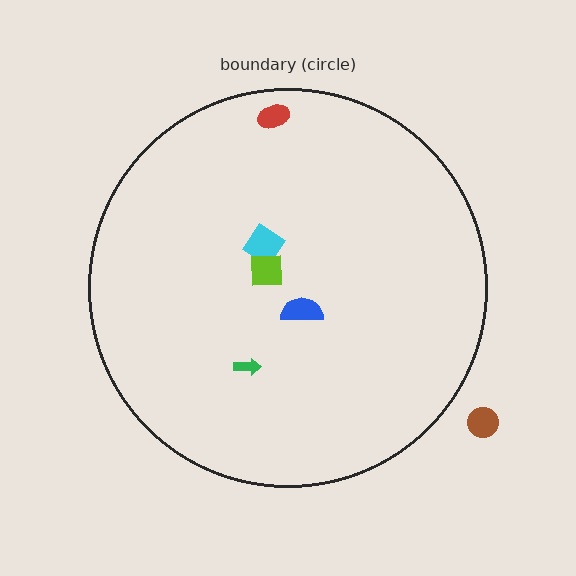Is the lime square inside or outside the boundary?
Inside.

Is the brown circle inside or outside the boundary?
Outside.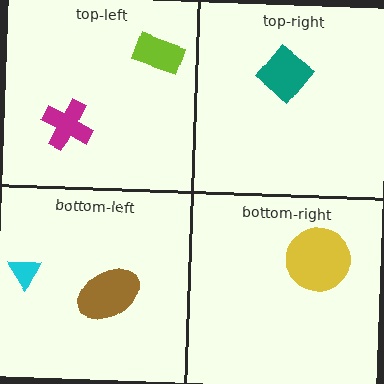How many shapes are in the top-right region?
1.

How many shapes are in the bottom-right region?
1.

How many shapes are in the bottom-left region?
2.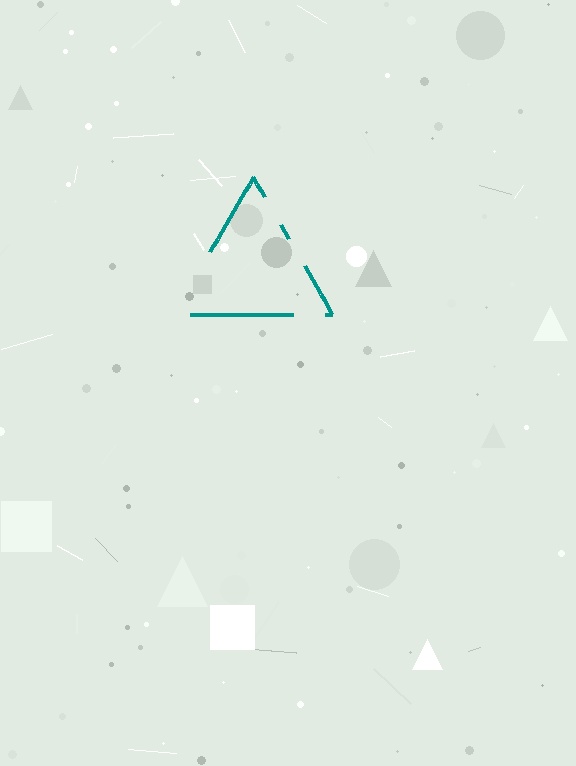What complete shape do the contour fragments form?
The contour fragments form a triangle.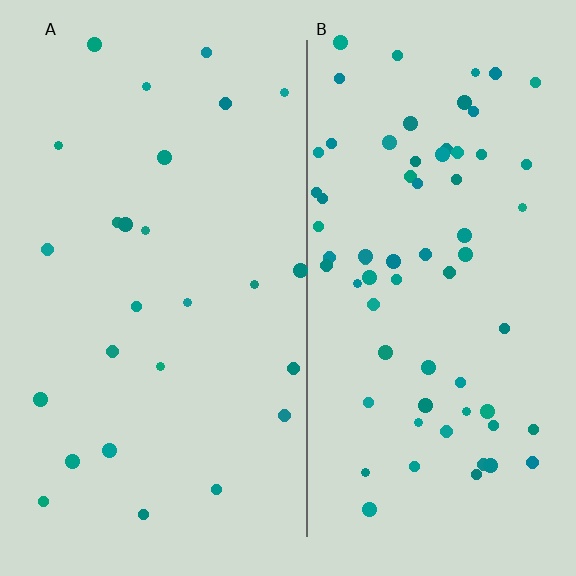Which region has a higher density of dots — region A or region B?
B (the right).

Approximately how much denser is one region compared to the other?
Approximately 2.7× — region B over region A.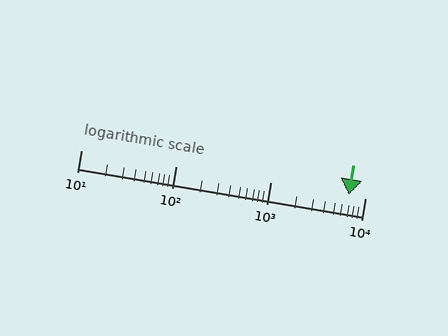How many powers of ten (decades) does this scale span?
The scale spans 3 decades, from 10 to 10000.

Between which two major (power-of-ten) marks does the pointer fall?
The pointer is between 1000 and 10000.